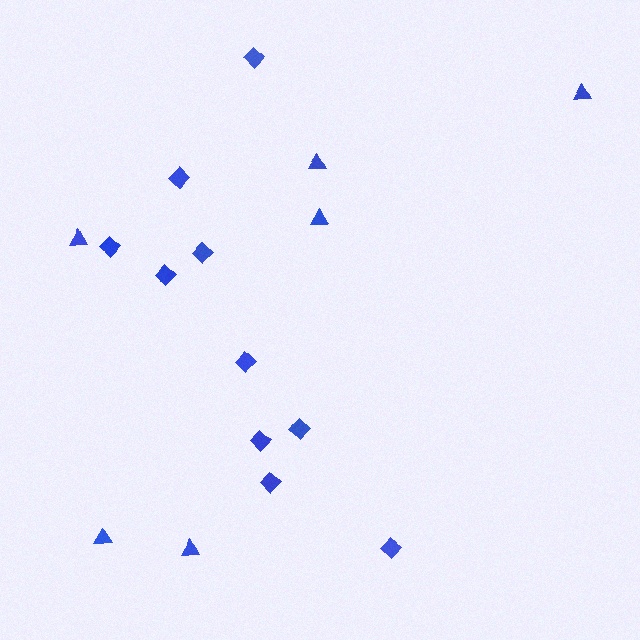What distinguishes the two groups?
There are 2 groups: one group of triangles (6) and one group of diamonds (10).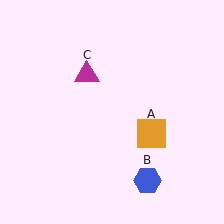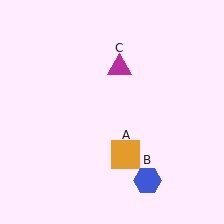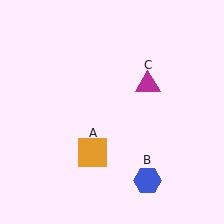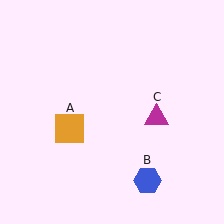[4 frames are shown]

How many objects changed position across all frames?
2 objects changed position: orange square (object A), magenta triangle (object C).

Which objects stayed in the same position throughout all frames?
Blue hexagon (object B) remained stationary.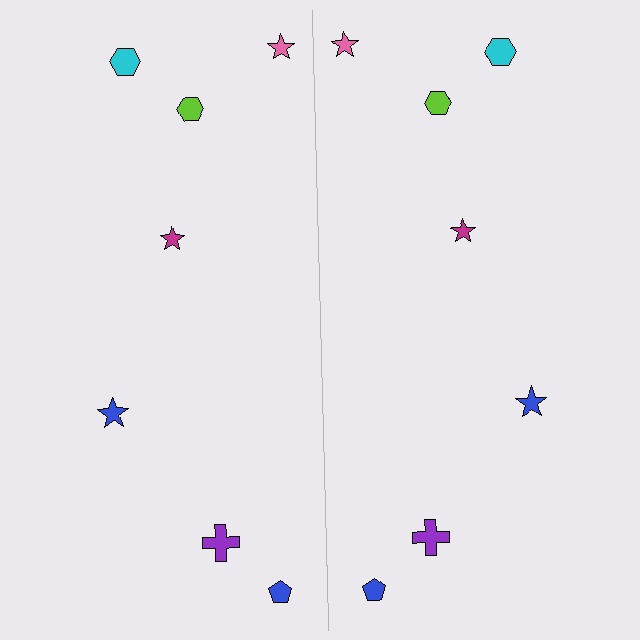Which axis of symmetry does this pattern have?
The pattern has a vertical axis of symmetry running through the center of the image.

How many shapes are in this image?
There are 14 shapes in this image.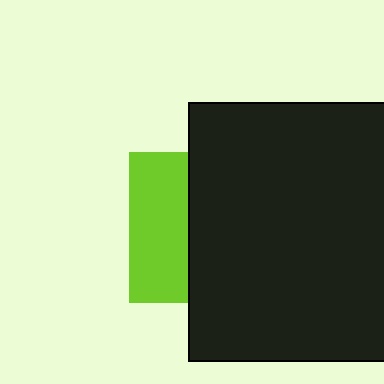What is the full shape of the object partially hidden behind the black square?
The partially hidden object is a lime square.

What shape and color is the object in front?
The object in front is a black square.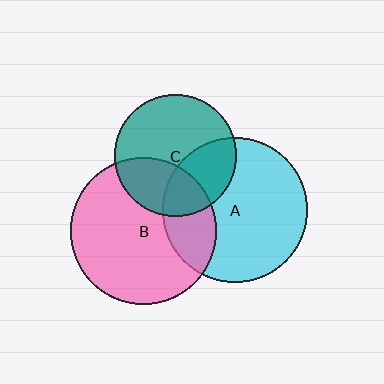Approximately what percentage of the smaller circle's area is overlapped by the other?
Approximately 25%.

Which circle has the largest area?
Circle B (pink).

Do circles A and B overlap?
Yes.